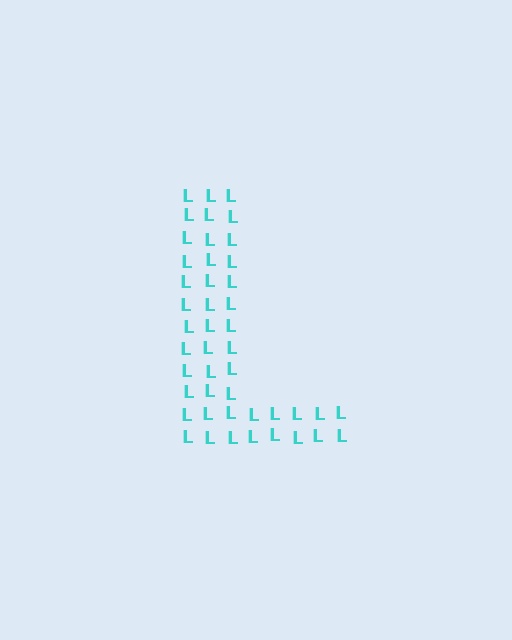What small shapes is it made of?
It is made of small letter L's.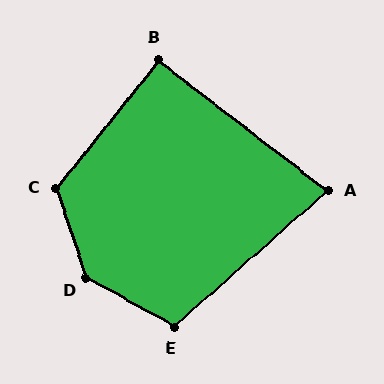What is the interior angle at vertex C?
Approximately 123 degrees (obtuse).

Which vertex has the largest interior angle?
D, at approximately 138 degrees.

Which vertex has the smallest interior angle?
A, at approximately 79 degrees.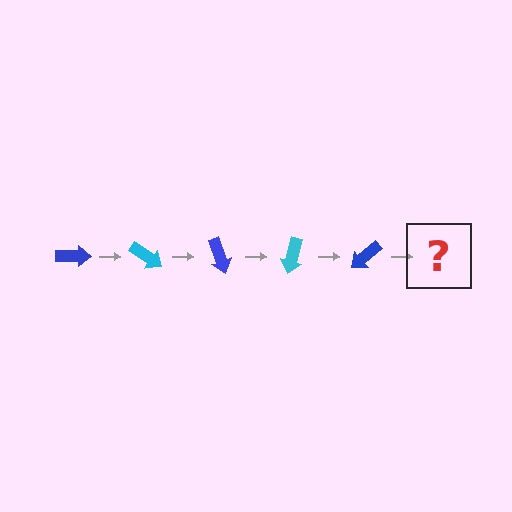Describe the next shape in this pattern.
It should be a cyan arrow, rotated 175 degrees from the start.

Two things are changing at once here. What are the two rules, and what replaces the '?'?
The two rules are that it rotates 35 degrees each step and the color cycles through blue and cyan. The '?' should be a cyan arrow, rotated 175 degrees from the start.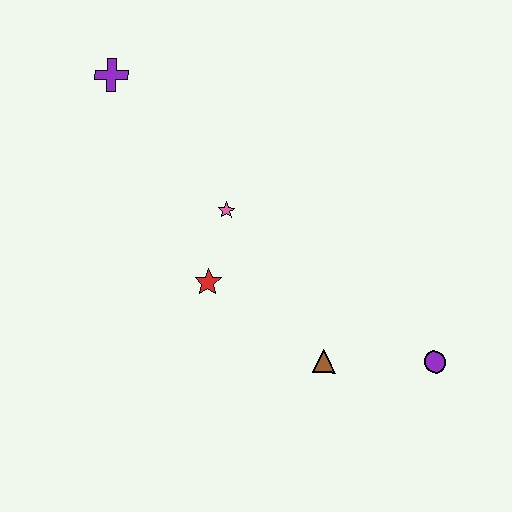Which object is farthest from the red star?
The purple circle is farthest from the red star.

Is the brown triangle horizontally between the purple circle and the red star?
Yes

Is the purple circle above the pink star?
No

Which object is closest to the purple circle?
The brown triangle is closest to the purple circle.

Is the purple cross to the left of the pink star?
Yes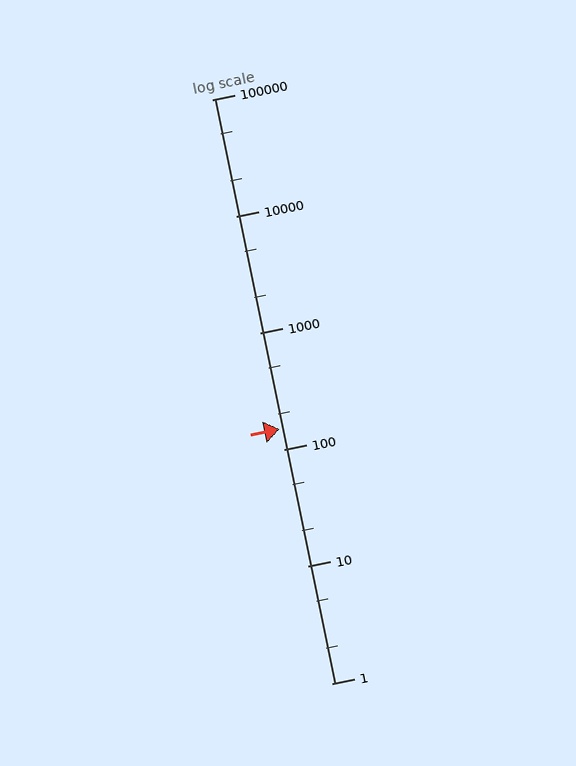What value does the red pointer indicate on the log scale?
The pointer indicates approximately 150.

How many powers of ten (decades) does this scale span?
The scale spans 5 decades, from 1 to 100000.